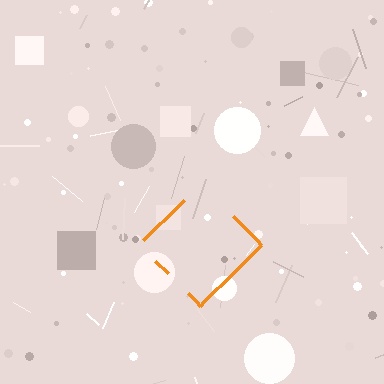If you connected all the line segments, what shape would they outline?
They would outline a diamond.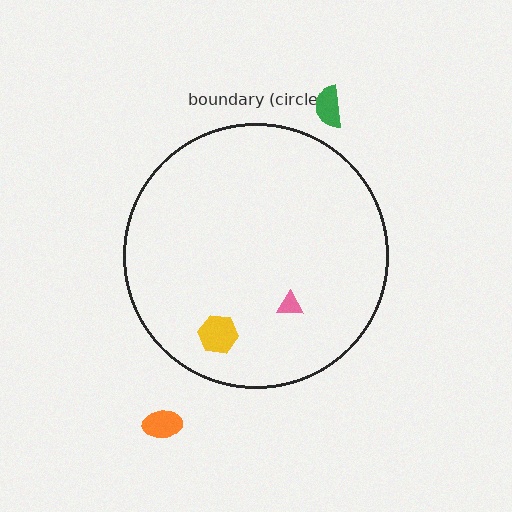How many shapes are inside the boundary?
2 inside, 2 outside.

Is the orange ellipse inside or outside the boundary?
Outside.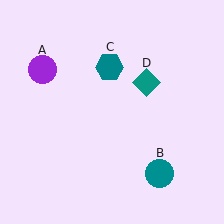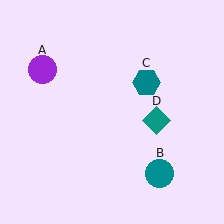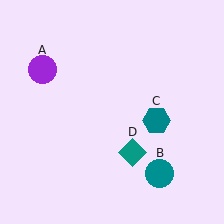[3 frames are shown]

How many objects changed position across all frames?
2 objects changed position: teal hexagon (object C), teal diamond (object D).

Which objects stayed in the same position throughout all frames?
Purple circle (object A) and teal circle (object B) remained stationary.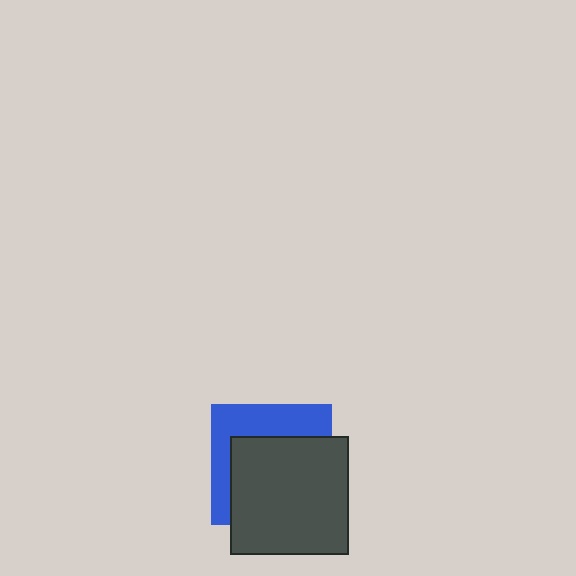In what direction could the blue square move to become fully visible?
The blue square could move toward the upper-left. That would shift it out from behind the dark gray square entirely.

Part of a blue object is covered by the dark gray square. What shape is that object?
It is a square.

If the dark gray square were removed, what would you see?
You would see the complete blue square.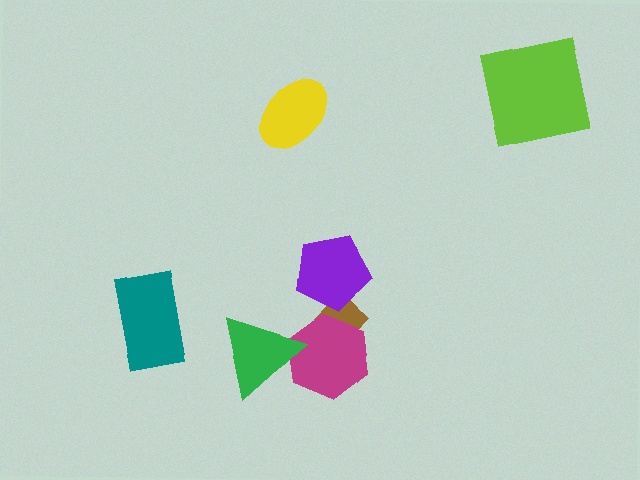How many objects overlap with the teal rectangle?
0 objects overlap with the teal rectangle.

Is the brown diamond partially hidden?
Yes, it is partially covered by another shape.